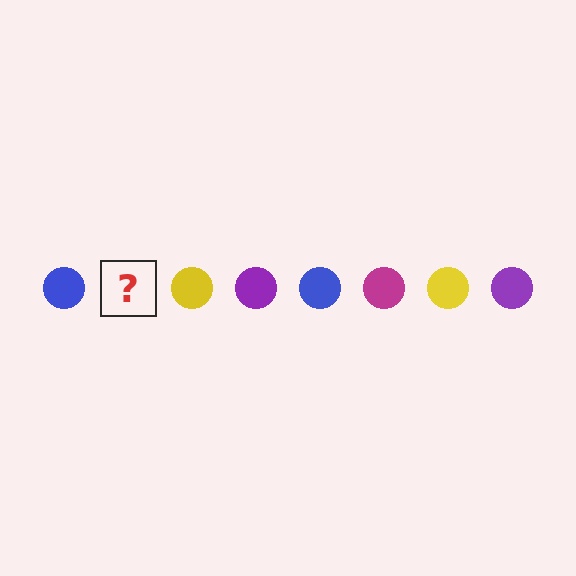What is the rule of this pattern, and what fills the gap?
The rule is that the pattern cycles through blue, magenta, yellow, purple circles. The gap should be filled with a magenta circle.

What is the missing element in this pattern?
The missing element is a magenta circle.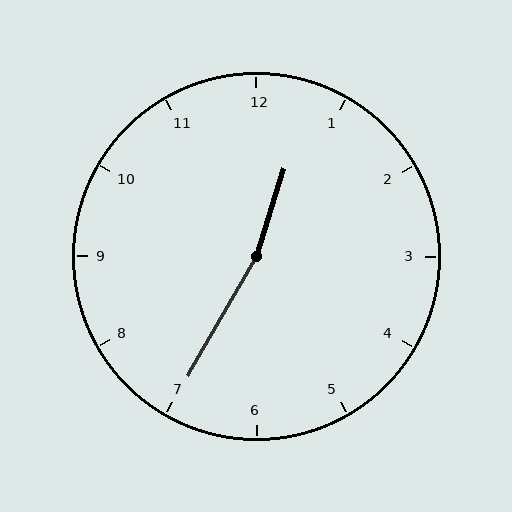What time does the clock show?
12:35.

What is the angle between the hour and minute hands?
Approximately 168 degrees.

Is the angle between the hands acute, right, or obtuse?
It is obtuse.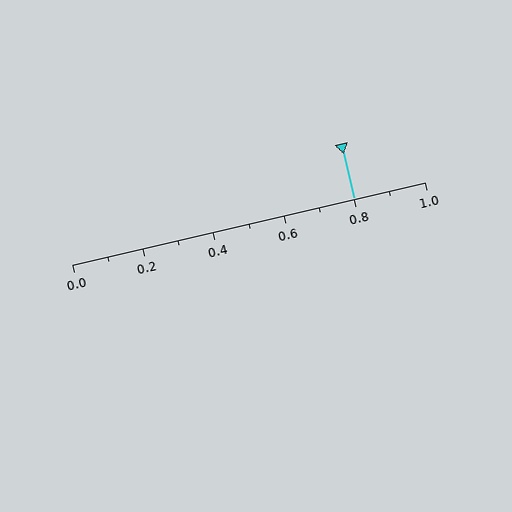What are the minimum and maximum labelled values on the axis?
The axis runs from 0.0 to 1.0.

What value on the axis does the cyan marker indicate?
The marker indicates approximately 0.8.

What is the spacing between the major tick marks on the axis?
The major ticks are spaced 0.2 apart.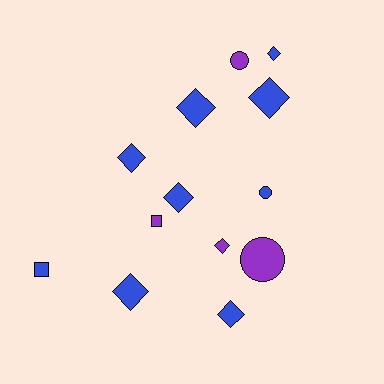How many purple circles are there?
There are 2 purple circles.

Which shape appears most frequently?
Diamond, with 8 objects.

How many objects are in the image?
There are 13 objects.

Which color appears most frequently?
Blue, with 9 objects.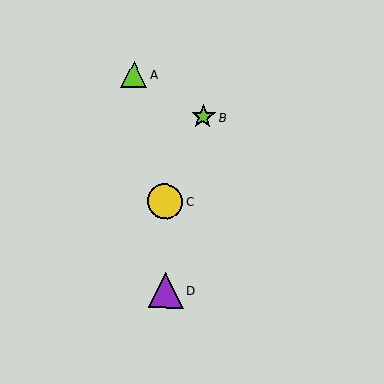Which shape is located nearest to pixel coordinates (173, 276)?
The purple triangle (labeled D) at (166, 291) is nearest to that location.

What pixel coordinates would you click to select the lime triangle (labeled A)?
Click at (134, 74) to select the lime triangle A.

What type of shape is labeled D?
Shape D is a purple triangle.